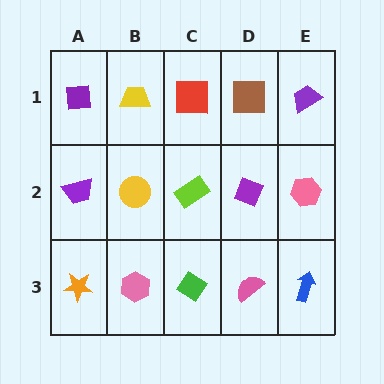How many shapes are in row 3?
5 shapes.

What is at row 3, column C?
A green diamond.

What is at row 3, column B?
A pink hexagon.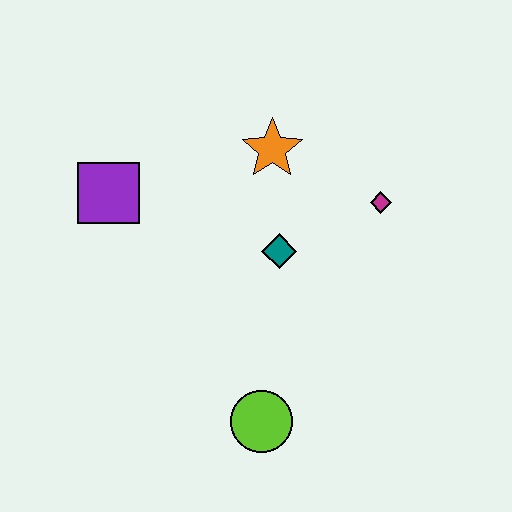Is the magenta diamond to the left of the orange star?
No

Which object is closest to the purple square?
The orange star is closest to the purple square.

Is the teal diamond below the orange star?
Yes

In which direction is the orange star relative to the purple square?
The orange star is to the right of the purple square.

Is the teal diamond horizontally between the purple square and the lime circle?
No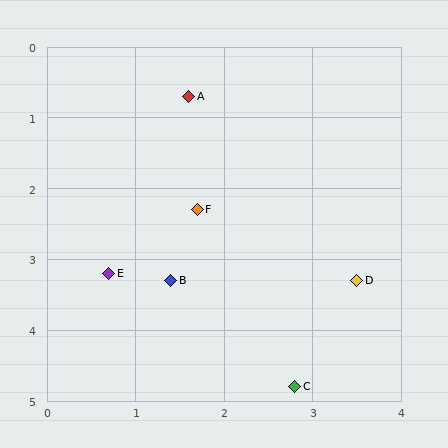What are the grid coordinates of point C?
Point C is at approximately (2.8, 4.8).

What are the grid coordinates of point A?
Point A is at approximately (1.6, 0.7).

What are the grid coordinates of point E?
Point E is at approximately (0.7, 3.2).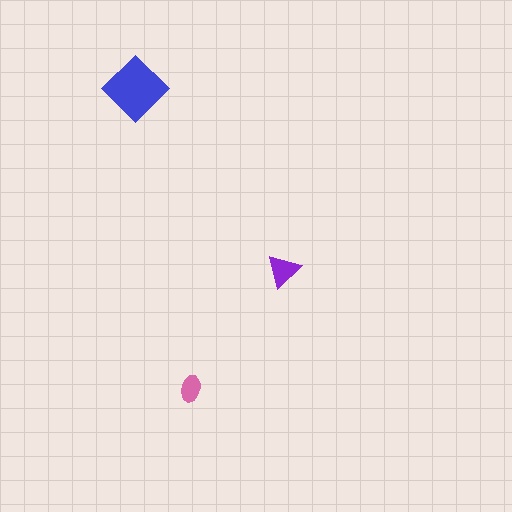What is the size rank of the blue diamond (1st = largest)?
1st.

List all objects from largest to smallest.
The blue diamond, the purple triangle, the pink ellipse.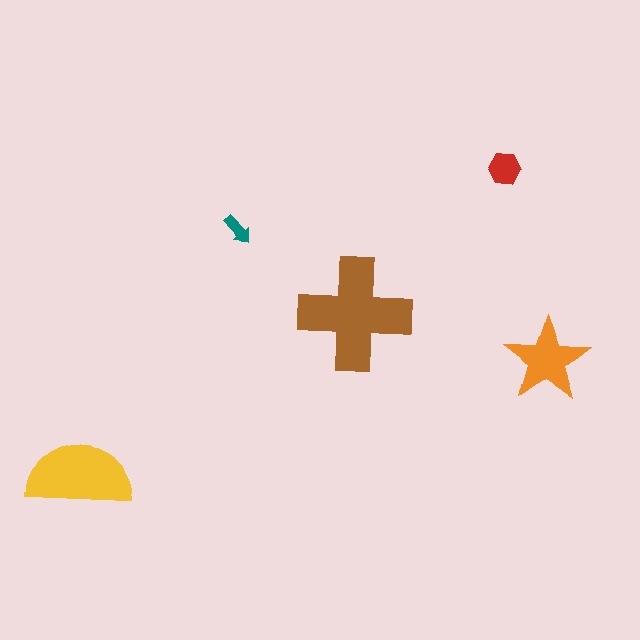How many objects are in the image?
There are 5 objects in the image.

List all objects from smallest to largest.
The teal arrow, the red hexagon, the orange star, the yellow semicircle, the brown cross.